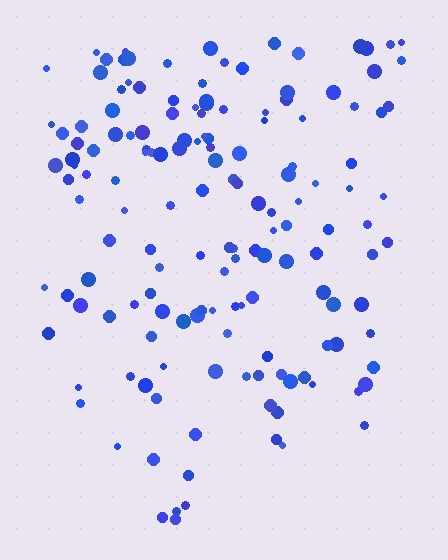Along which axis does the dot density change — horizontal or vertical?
Vertical.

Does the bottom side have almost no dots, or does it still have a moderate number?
Still a moderate number, just noticeably fewer than the top.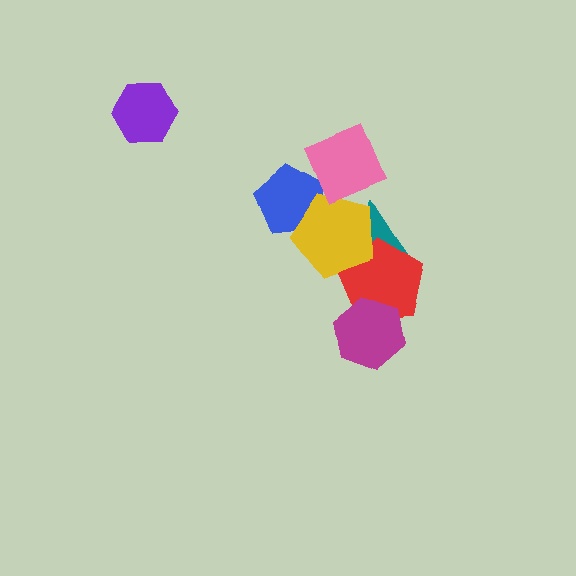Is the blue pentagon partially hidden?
Yes, it is partially covered by another shape.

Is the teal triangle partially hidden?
Yes, it is partially covered by another shape.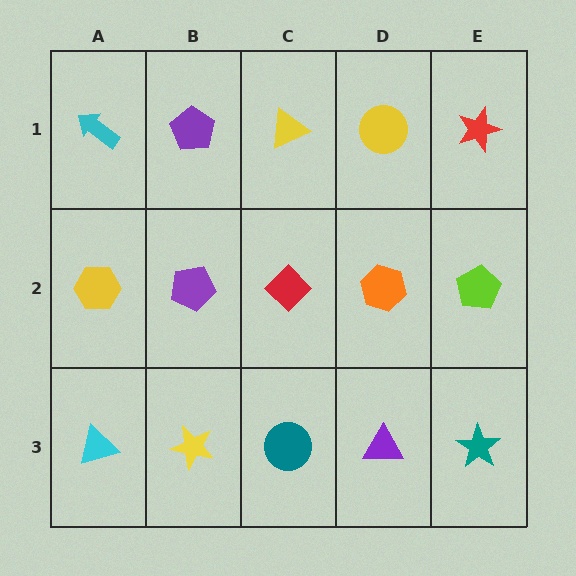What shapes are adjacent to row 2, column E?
A red star (row 1, column E), a teal star (row 3, column E), an orange hexagon (row 2, column D).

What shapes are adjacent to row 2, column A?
A cyan arrow (row 1, column A), a cyan triangle (row 3, column A), a purple pentagon (row 2, column B).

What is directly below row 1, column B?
A purple pentagon.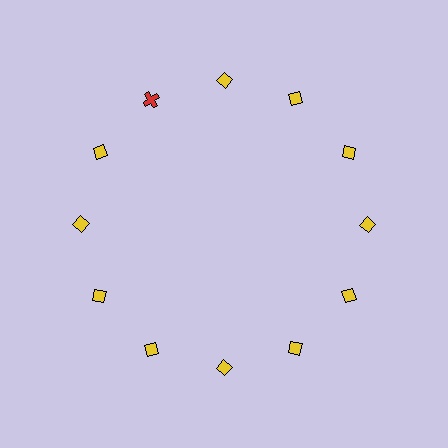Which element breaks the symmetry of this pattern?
The red cross at roughly the 11 o'clock position breaks the symmetry. All other shapes are yellow diamonds.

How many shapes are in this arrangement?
There are 12 shapes arranged in a ring pattern.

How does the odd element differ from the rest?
It differs in both color (red instead of yellow) and shape (cross instead of diamond).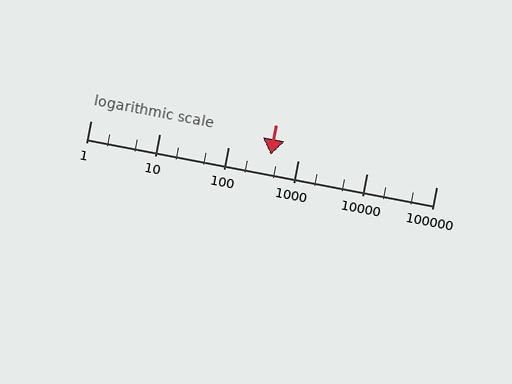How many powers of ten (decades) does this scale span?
The scale spans 5 decades, from 1 to 100000.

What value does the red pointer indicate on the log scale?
The pointer indicates approximately 400.